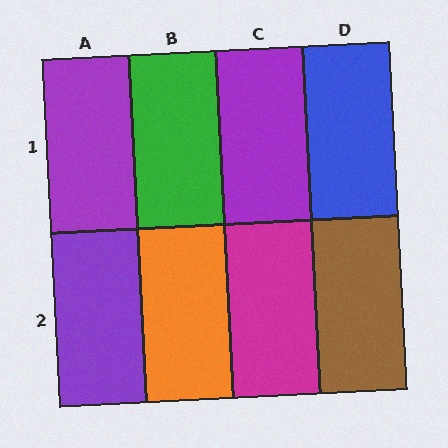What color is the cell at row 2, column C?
Magenta.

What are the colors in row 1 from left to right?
Purple, green, purple, blue.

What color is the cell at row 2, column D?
Brown.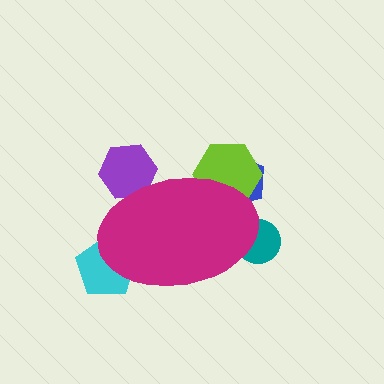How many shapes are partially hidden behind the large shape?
5 shapes are partially hidden.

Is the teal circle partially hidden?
Yes, the teal circle is partially hidden behind the magenta ellipse.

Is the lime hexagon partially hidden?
Yes, the lime hexagon is partially hidden behind the magenta ellipse.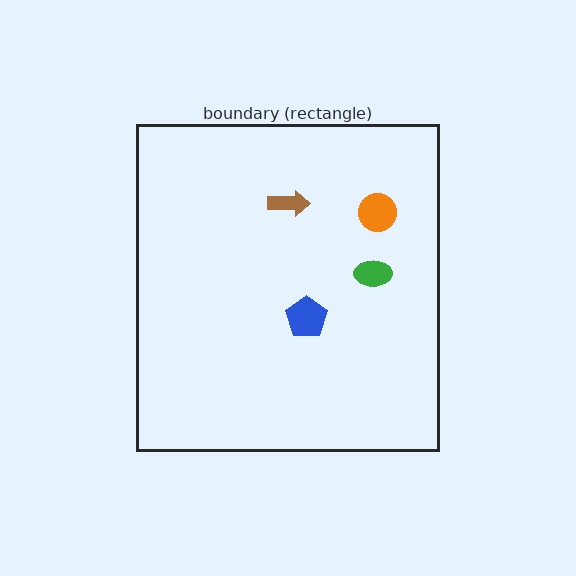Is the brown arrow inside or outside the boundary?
Inside.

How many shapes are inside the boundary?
4 inside, 0 outside.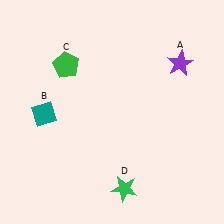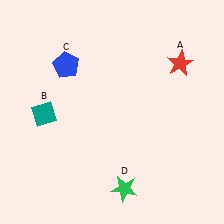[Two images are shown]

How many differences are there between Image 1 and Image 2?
There are 2 differences between the two images.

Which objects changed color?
A changed from purple to red. C changed from green to blue.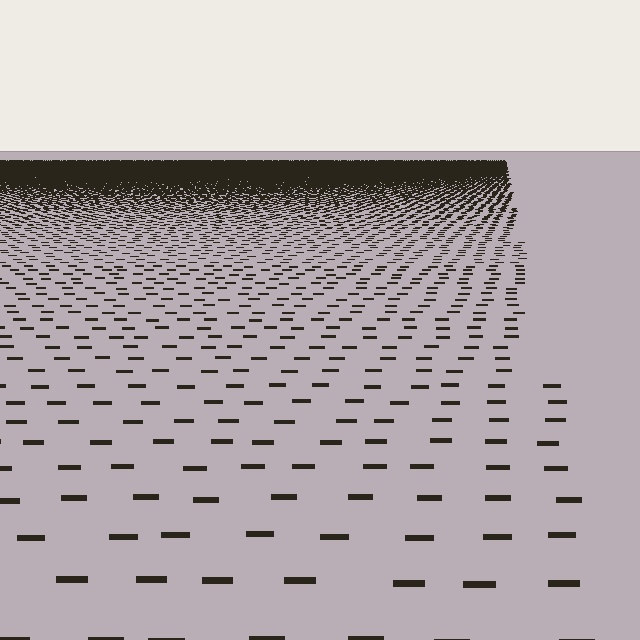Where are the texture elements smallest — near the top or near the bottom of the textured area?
Near the top.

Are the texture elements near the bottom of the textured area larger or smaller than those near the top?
Larger. Near the bottom, elements are closer to the viewer and appear at a bigger on-screen size.